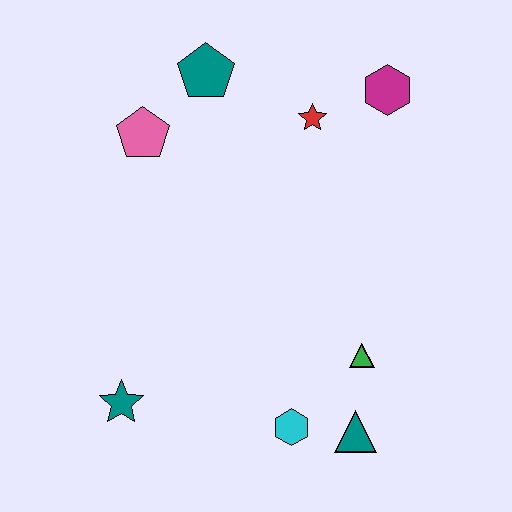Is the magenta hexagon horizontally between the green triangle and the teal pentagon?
No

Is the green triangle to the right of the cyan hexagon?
Yes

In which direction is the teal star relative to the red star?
The teal star is below the red star.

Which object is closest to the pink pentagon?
The teal pentagon is closest to the pink pentagon.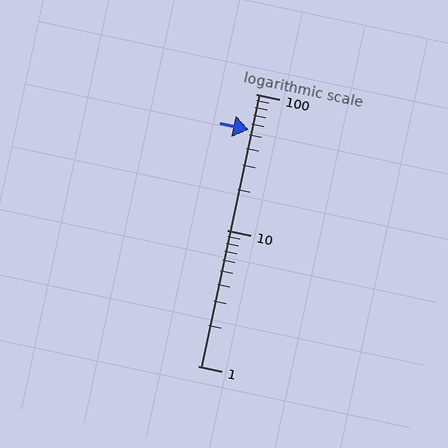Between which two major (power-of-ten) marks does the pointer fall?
The pointer is between 10 and 100.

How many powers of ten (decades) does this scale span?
The scale spans 2 decades, from 1 to 100.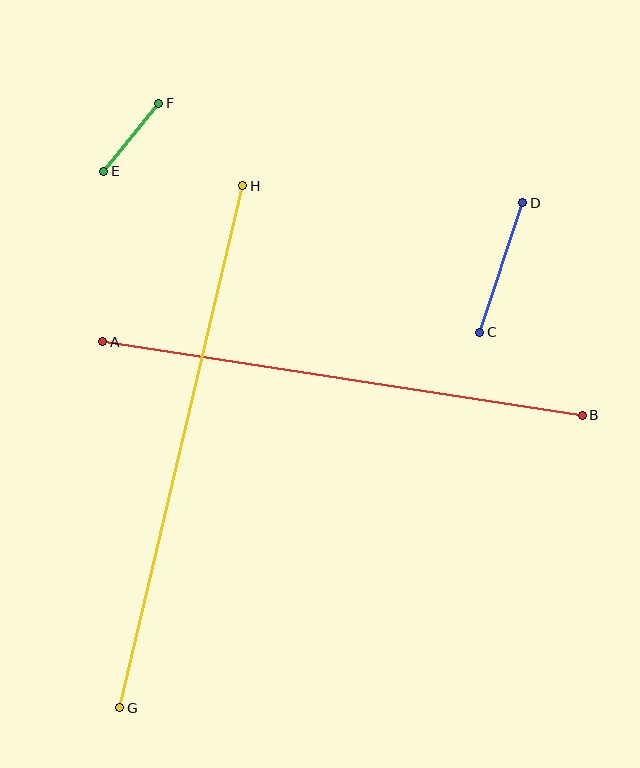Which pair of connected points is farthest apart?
Points G and H are farthest apart.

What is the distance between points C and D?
The distance is approximately 137 pixels.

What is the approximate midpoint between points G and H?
The midpoint is at approximately (181, 447) pixels.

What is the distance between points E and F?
The distance is approximately 87 pixels.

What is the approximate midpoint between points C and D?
The midpoint is at approximately (501, 268) pixels.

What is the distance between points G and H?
The distance is approximately 536 pixels.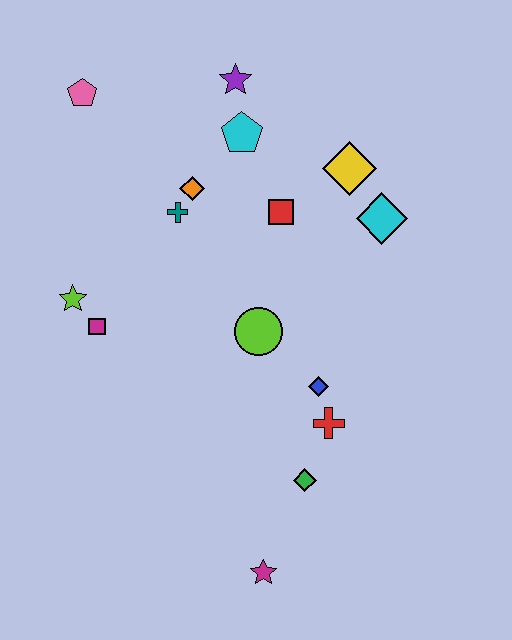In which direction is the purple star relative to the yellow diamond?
The purple star is to the left of the yellow diamond.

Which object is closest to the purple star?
The cyan pentagon is closest to the purple star.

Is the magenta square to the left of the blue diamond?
Yes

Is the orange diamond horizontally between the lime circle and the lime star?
Yes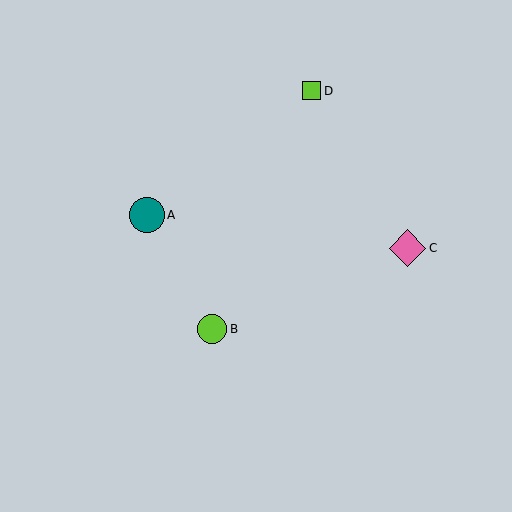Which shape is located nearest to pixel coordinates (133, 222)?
The teal circle (labeled A) at (147, 215) is nearest to that location.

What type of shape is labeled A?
Shape A is a teal circle.